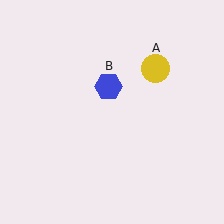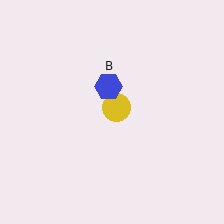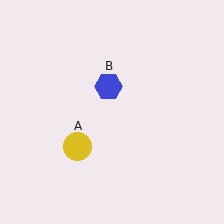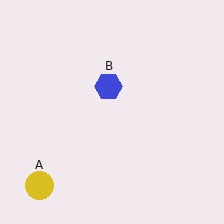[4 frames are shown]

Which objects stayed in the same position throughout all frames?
Blue hexagon (object B) remained stationary.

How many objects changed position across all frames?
1 object changed position: yellow circle (object A).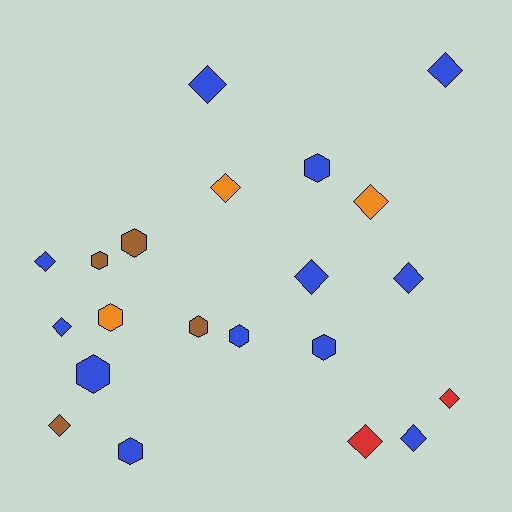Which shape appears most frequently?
Diamond, with 12 objects.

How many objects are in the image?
There are 21 objects.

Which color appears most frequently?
Blue, with 12 objects.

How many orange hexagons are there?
There is 1 orange hexagon.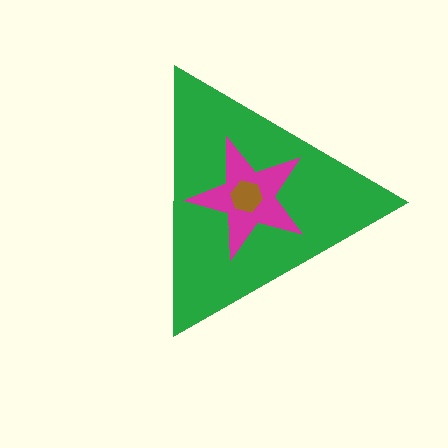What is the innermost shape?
The brown hexagon.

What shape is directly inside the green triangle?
The magenta star.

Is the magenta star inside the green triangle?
Yes.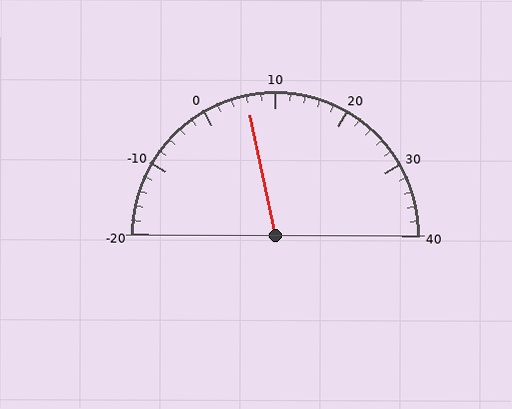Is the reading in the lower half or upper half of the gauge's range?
The reading is in the lower half of the range (-20 to 40).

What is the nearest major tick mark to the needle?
The nearest major tick mark is 10.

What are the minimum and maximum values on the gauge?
The gauge ranges from -20 to 40.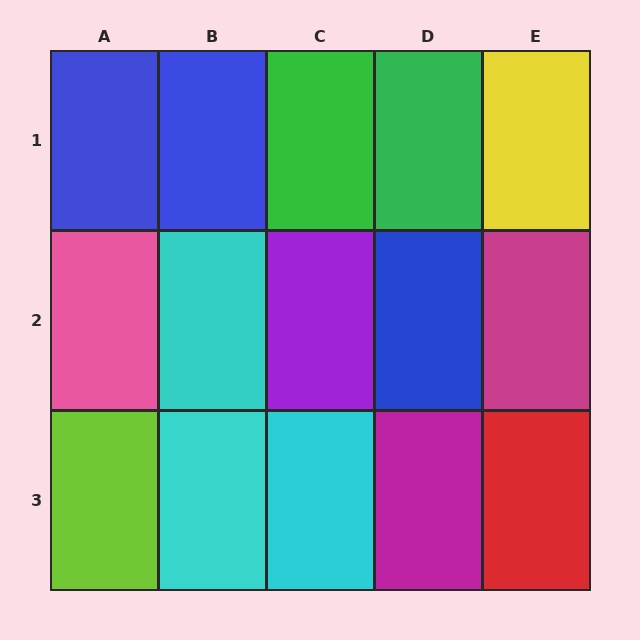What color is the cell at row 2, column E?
Magenta.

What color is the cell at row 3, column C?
Cyan.